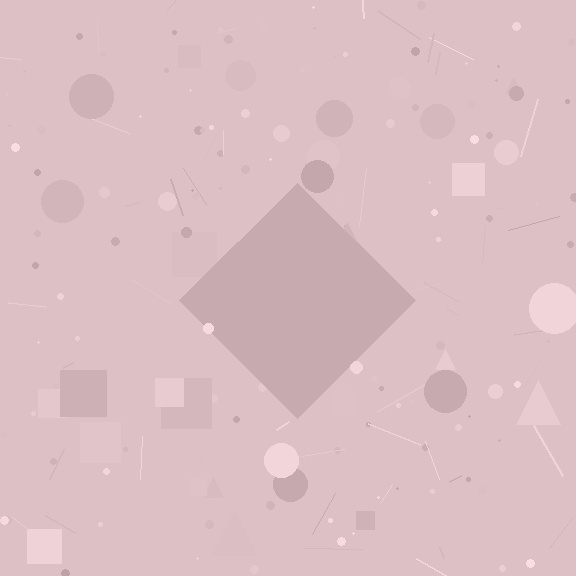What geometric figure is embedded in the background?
A diamond is embedded in the background.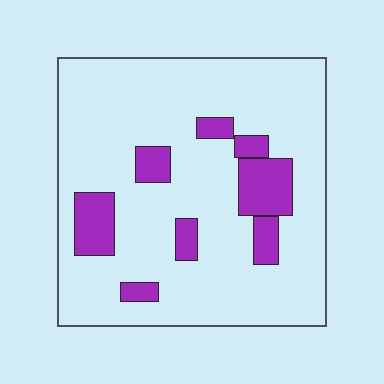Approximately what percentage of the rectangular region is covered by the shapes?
Approximately 15%.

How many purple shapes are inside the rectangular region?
8.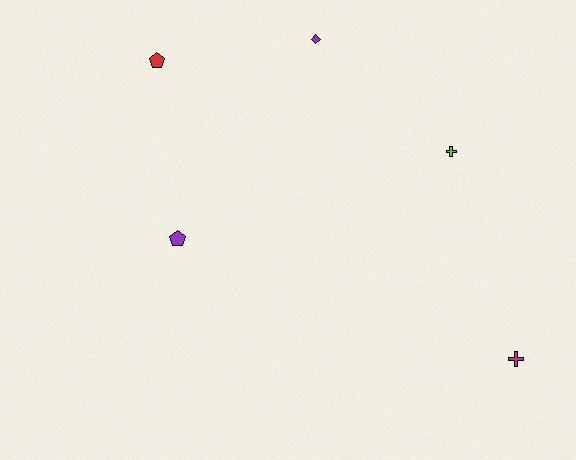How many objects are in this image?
There are 5 objects.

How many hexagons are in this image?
There are no hexagons.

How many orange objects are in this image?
There are no orange objects.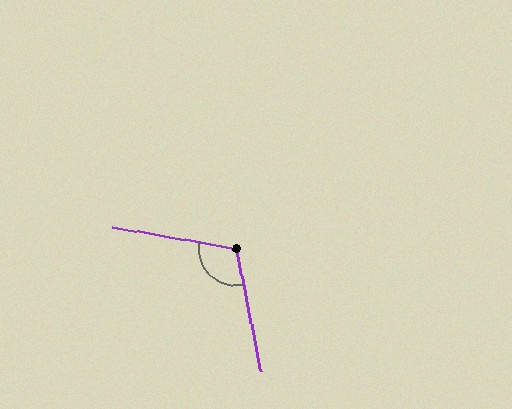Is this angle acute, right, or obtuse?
It is obtuse.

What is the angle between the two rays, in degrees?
Approximately 111 degrees.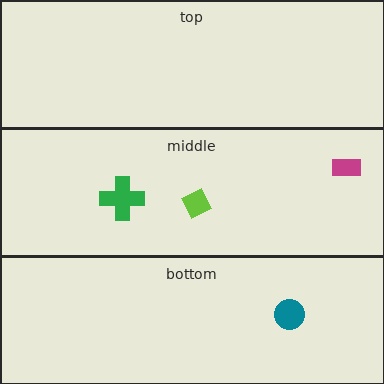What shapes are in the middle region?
The magenta rectangle, the lime diamond, the green cross.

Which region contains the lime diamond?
The middle region.